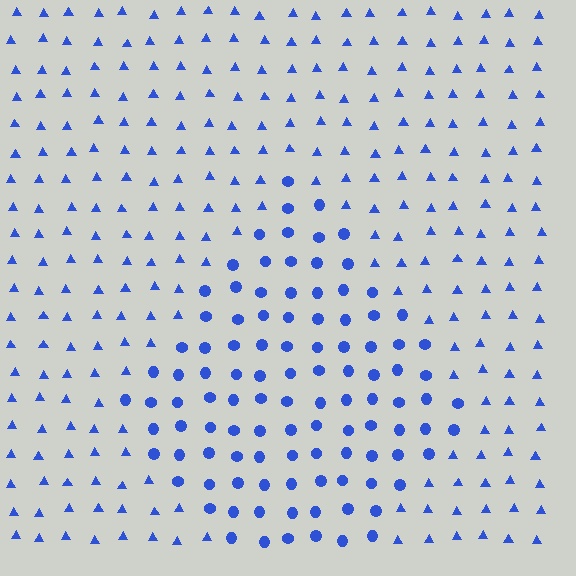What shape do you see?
I see a diamond.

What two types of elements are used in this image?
The image uses circles inside the diamond region and triangles outside it.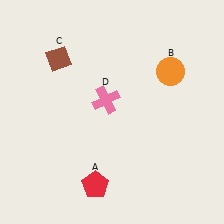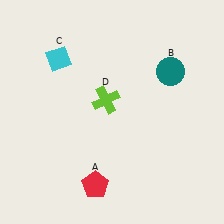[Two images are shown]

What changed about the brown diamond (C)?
In Image 1, C is brown. In Image 2, it changed to cyan.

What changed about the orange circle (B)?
In Image 1, B is orange. In Image 2, it changed to teal.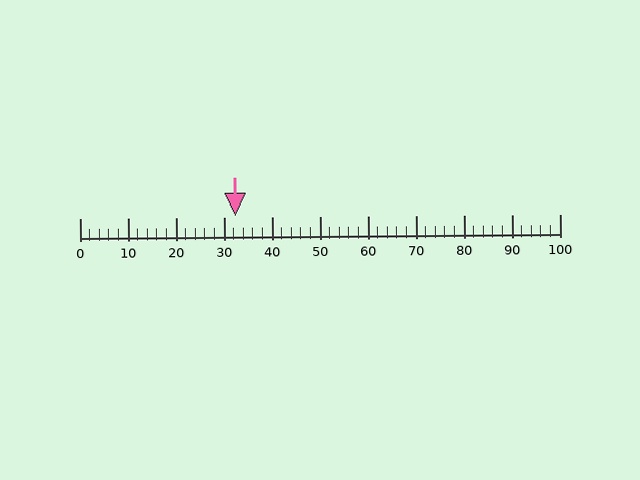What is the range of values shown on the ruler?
The ruler shows values from 0 to 100.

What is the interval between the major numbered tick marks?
The major tick marks are spaced 10 units apart.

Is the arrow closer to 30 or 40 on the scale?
The arrow is closer to 30.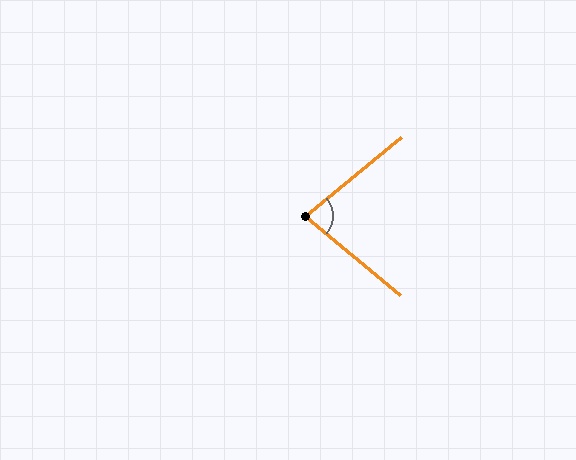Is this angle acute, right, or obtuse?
It is acute.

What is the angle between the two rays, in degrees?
Approximately 79 degrees.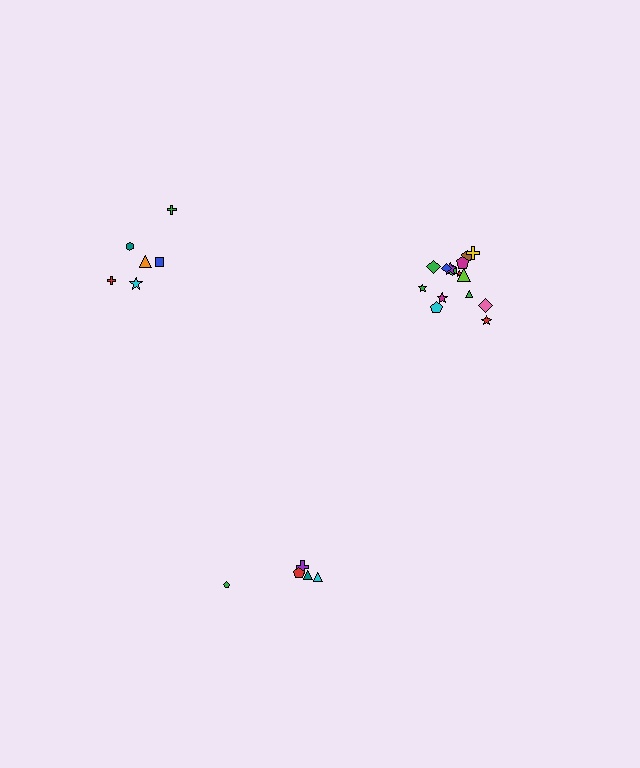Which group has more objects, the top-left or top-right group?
The top-right group.